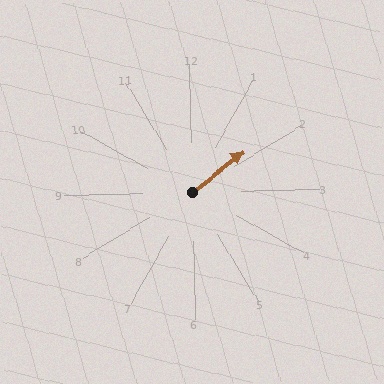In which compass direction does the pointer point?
Northeast.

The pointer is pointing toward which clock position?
Roughly 2 o'clock.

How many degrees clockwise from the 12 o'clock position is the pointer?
Approximately 53 degrees.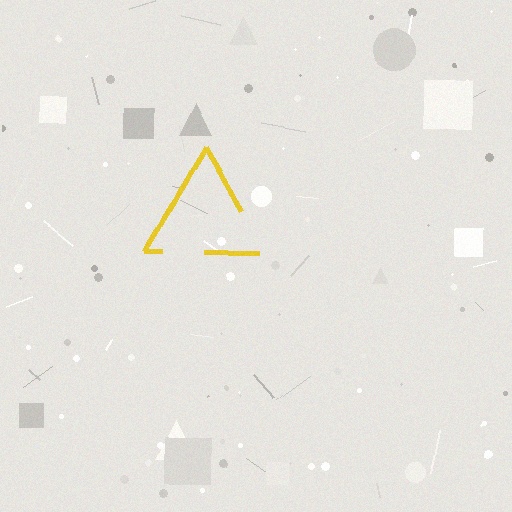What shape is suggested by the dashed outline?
The dashed outline suggests a triangle.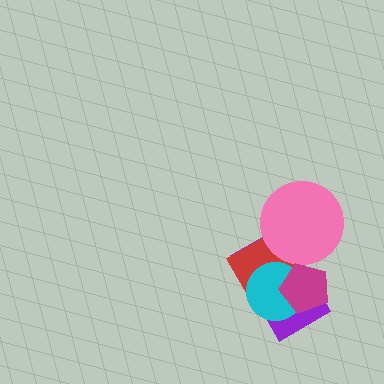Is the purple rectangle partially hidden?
Yes, it is partially covered by another shape.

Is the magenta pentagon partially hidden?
No, no other shape covers it.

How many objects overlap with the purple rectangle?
4 objects overlap with the purple rectangle.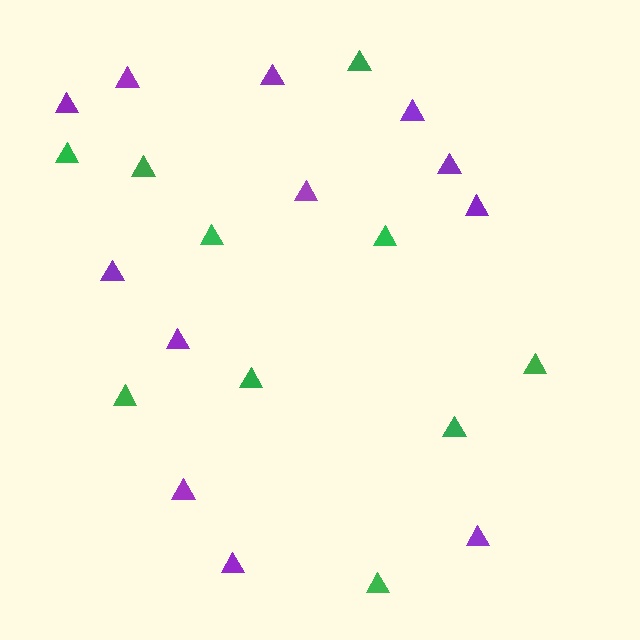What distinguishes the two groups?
There are 2 groups: one group of purple triangles (12) and one group of green triangles (10).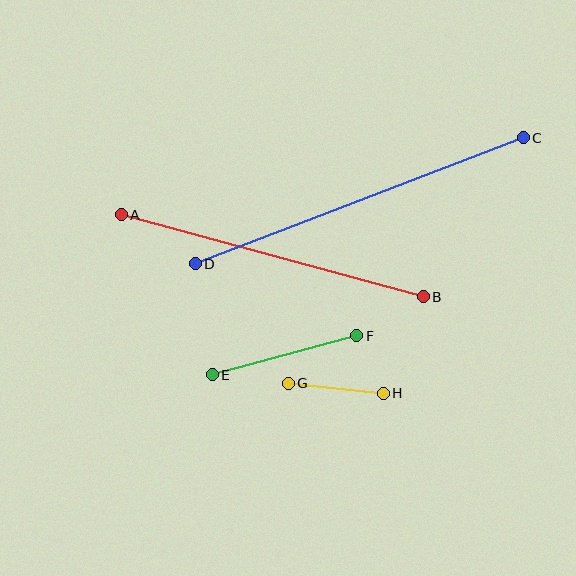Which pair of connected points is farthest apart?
Points C and D are farthest apart.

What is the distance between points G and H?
The distance is approximately 96 pixels.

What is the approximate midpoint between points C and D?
The midpoint is at approximately (359, 201) pixels.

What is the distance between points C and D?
The distance is approximately 351 pixels.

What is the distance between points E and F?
The distance is approximately 150 pixels.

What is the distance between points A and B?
The distance is approximately 313 pixels.